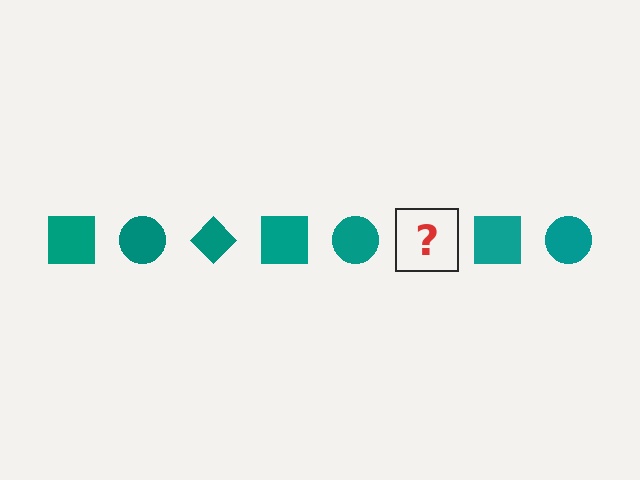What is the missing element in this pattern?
The missing element is a teal diamond.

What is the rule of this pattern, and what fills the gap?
The rule is that the pattern cycles through square, circle, diamond shapes in teal. The gap should be filled with a teal diamond.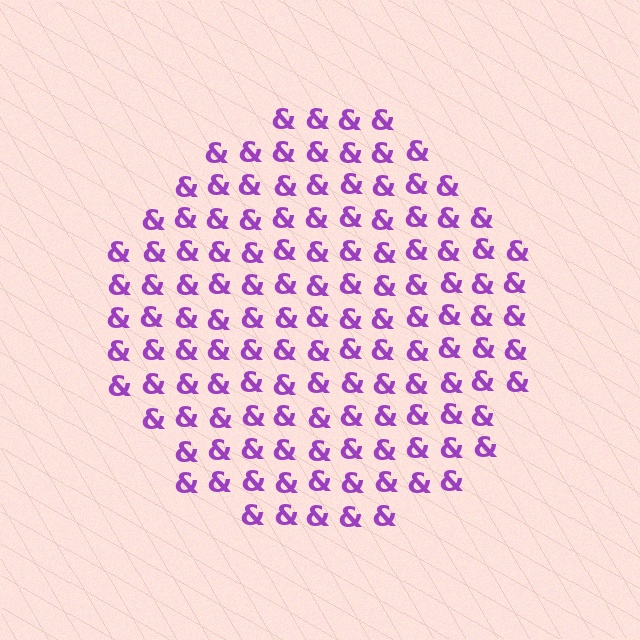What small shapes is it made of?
It is made of small ampersands.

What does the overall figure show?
The overall figure shows a circle.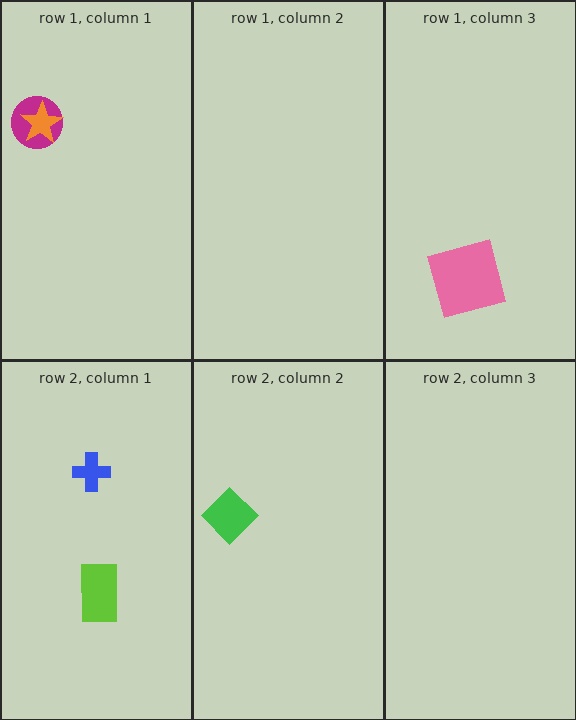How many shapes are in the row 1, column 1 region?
2.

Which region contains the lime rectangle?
The row 2, column 1 region.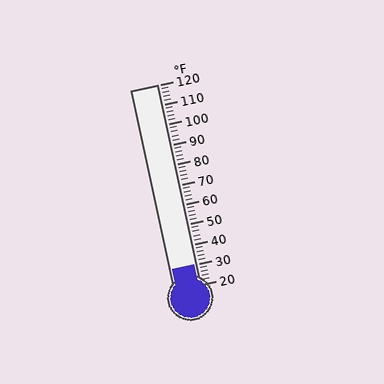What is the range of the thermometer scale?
The thermometer scale ranges from 20°F to 120°F.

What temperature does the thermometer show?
The thermometer shows approximately 30°F.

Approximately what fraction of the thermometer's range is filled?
The thermometer is filled to approximately 10% of its range.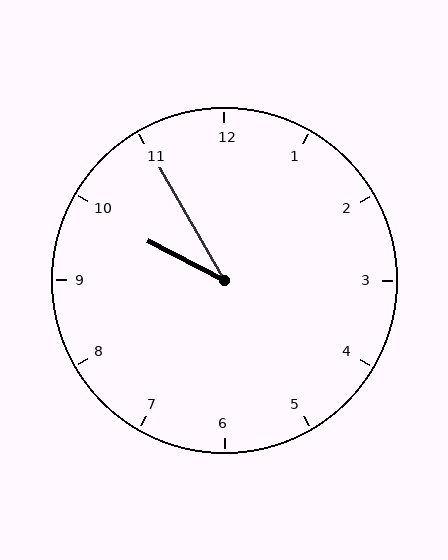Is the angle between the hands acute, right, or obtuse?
It is acute.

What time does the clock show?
9:55.